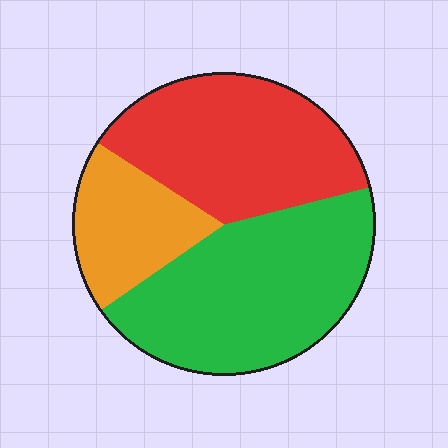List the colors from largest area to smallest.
From largest to smallest: green, red, orange.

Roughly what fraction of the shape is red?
Red takes up between a third and a half of the shape.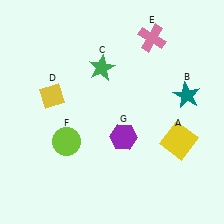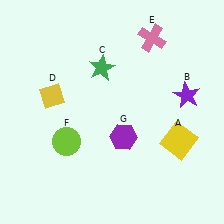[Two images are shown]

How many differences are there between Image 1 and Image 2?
There is 1 difference between the two images.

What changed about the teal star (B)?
In Image 1, B is teal. In Image 2, it changed to purple.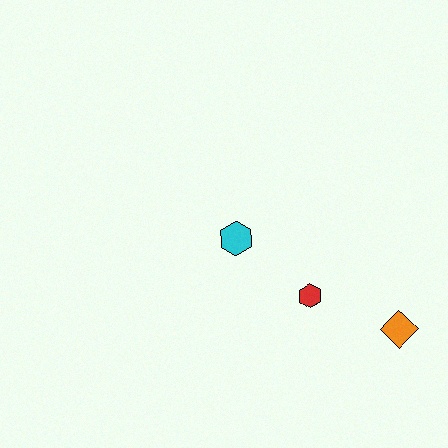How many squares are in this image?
There are no squares.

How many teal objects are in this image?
There are no teal objects.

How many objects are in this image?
There are 3 objects.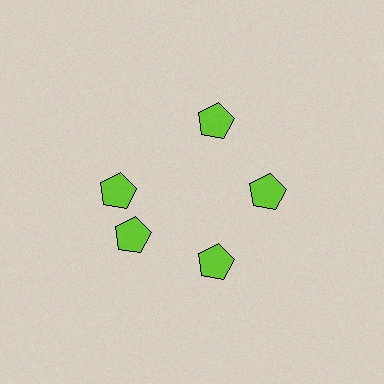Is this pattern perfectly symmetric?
No. The 5 lime pentagons are arranged in a ring, but one element near the 10 o'clock position is rotated out of alignment along the ring, breaking the 5-fold rotational symmetry.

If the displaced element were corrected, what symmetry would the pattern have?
It would have 5-fold rotational symmetry — the pattern would map onto itself every 72 degrees.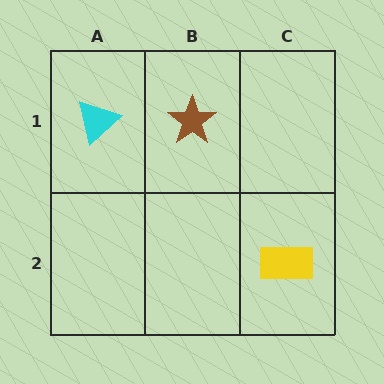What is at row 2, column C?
A yellow rectangle.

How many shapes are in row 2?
1 shape.